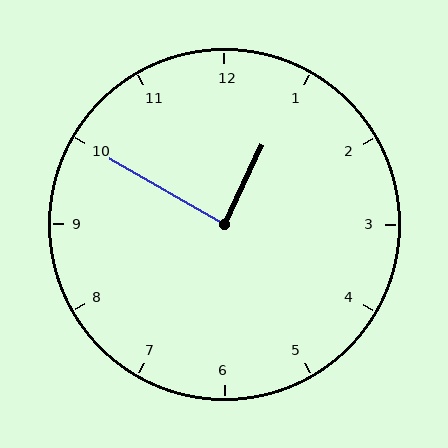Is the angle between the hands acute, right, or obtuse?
It is right.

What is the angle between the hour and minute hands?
Approximately 85 degrees.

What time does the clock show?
12:50.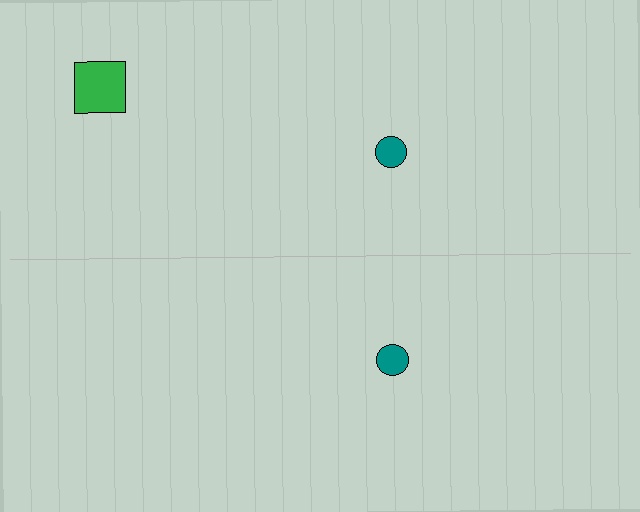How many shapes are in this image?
There are 3 shapes in this image.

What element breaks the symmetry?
A green square is missing from the bottom side.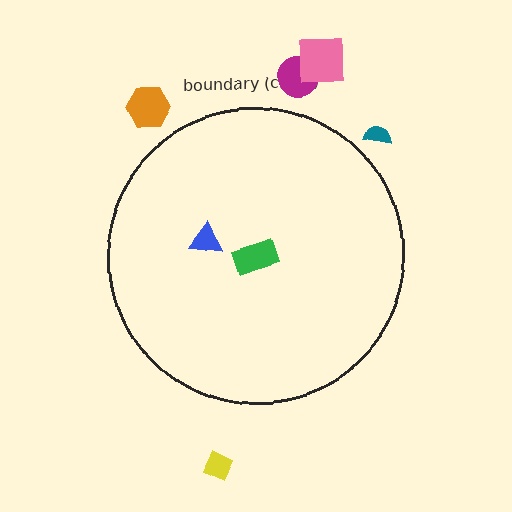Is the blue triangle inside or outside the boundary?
Inside.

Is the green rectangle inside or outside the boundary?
Inside.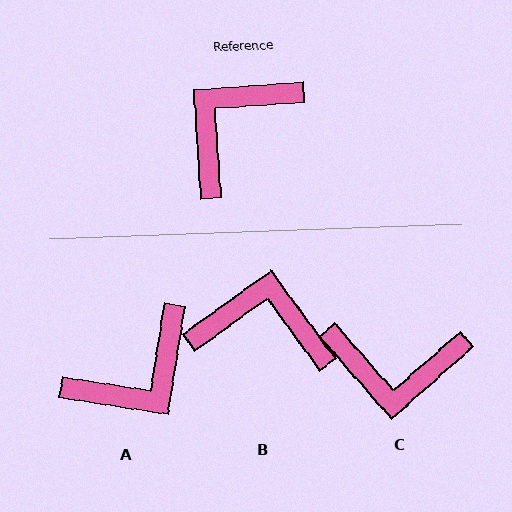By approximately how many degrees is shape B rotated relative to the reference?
Approximately 58 degrees clockwise.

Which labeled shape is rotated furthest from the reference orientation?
A, about 167 degrees away.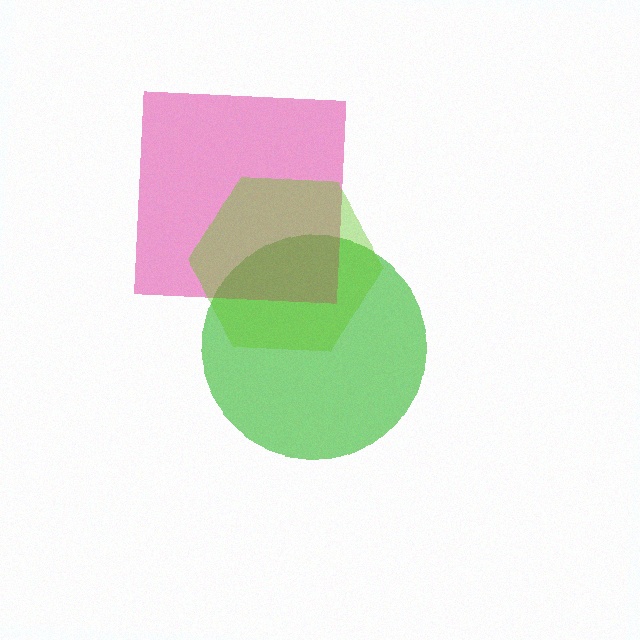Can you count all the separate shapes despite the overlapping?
Yes, there are 3 separate shapes.